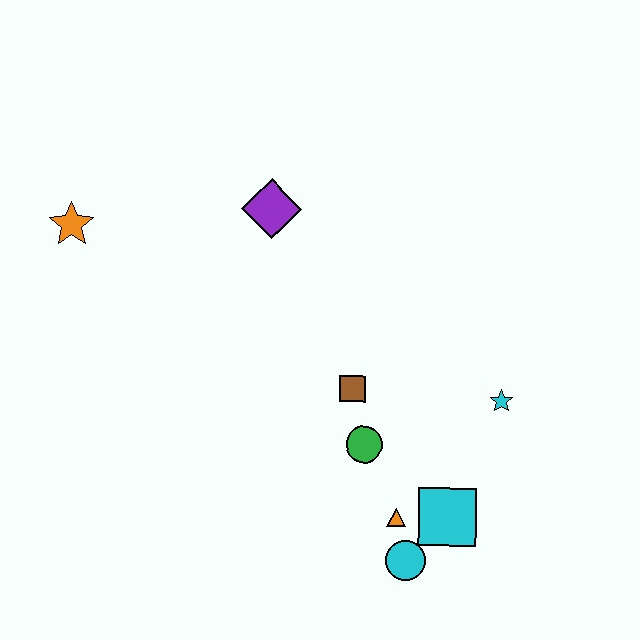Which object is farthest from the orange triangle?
The orange star is farthest from the orange triangle.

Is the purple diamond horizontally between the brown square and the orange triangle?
No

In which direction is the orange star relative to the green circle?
The orange star is to the left of the green circle.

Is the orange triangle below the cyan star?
Yes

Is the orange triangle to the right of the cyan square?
No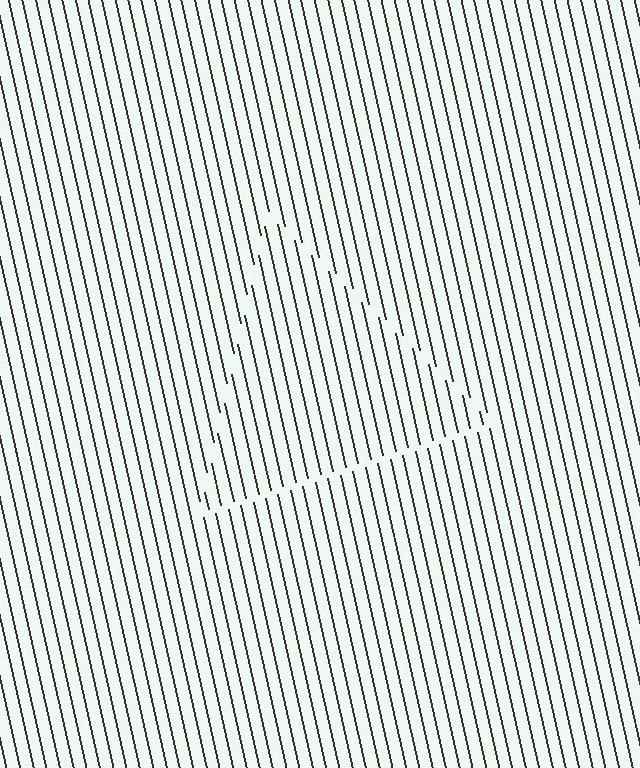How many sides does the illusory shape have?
3 sides — the line-ends trace a triangle.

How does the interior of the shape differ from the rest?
The interior of the shape contains the same grating, shifted by half a period — the contour is defined by the phase discontinuity where line-ends from the inner and outer gratings abut.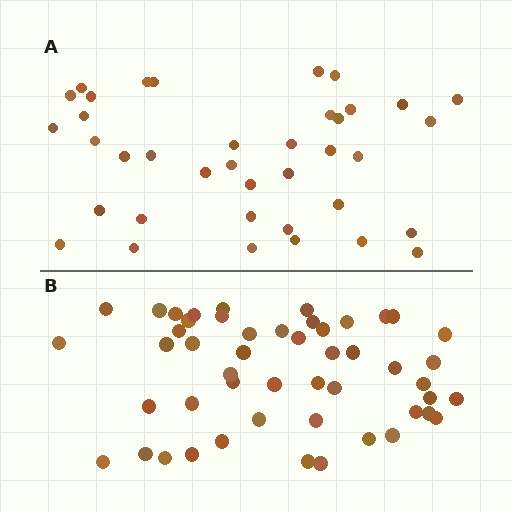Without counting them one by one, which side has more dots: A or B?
Region B (the bottom region) has more dots.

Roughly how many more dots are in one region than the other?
Region B has roughly 12 or so more dots than region A.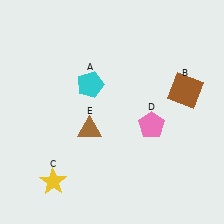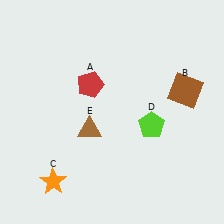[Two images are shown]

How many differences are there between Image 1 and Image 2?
There are 3 differences between the two images.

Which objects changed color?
A changed from cyan to red. C changed from yellow to orange. D changed from pink to lime.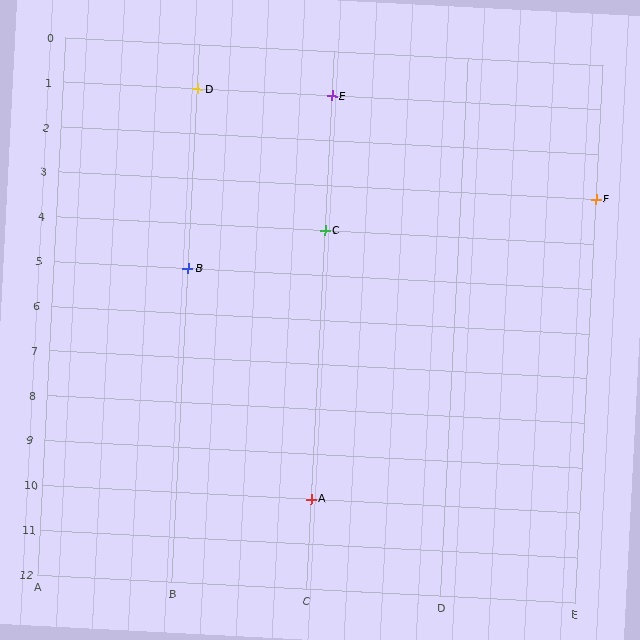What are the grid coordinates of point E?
Point E is at grid coordinates (C, 1).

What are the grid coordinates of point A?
Point A is at grid coordinates (C, 10).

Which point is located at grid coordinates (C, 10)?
Point A is at (C, 10).